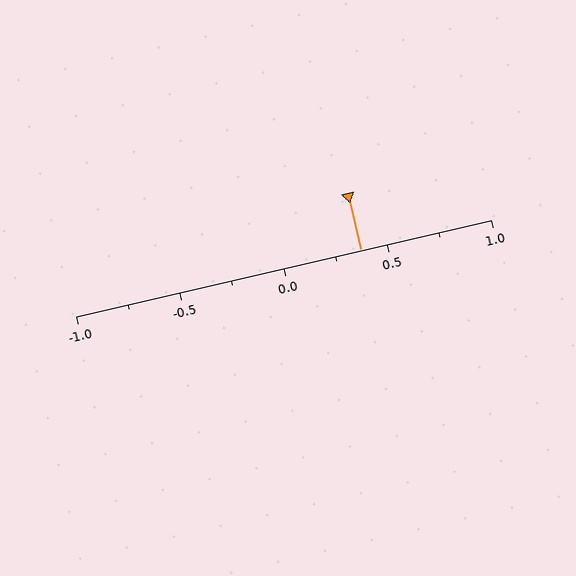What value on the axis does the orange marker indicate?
The marker indicates approximately 0.38.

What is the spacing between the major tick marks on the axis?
The major ticks are spaced 0.5 apart.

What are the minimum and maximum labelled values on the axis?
The axis runs from -1.0 to 1.0.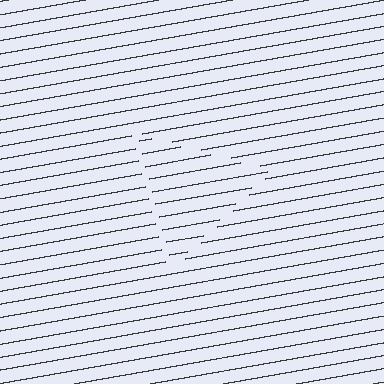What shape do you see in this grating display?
An illusory triangle. The interior of the shape contains the same grating, shifted by half a period — the contour is defined by the phase discontinuity where line-ends from the inner and outer gratings abut.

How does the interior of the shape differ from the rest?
The interior of the shape contains the same grating, shifted by half a period — the contour is defined by the phase discontinuity where line-ends from the inner and outer gratings abut.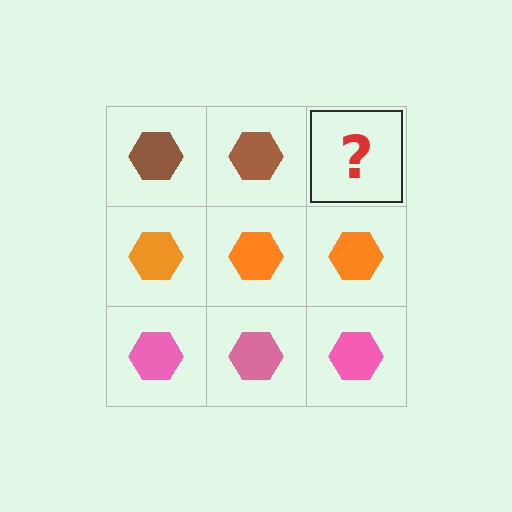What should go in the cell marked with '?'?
The missing cell should contain a brown hexagon.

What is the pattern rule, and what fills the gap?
The rule is that each row has a consistent color. The gap should be filled with a brown hexagon.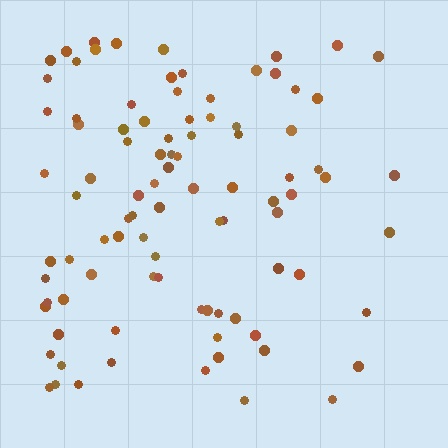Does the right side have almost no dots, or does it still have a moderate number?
Still a moderate number, just noticeably fewer than the left.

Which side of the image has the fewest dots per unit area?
The right.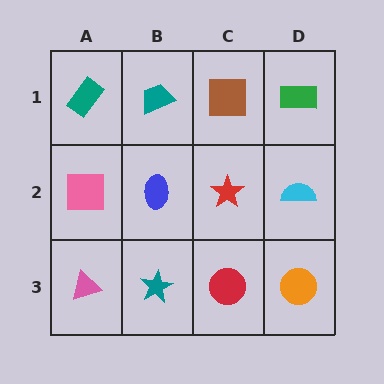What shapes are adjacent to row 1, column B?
A blue ellipse (row 2, column B), a teal rectangle (row 1, column A), a brown square (row 1, column C).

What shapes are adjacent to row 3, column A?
A pink square (row 2, column A), a teal star (row 3, column B).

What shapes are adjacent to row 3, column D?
A cyan semicircle (row 2, column D), a red circle (row 3, column C).